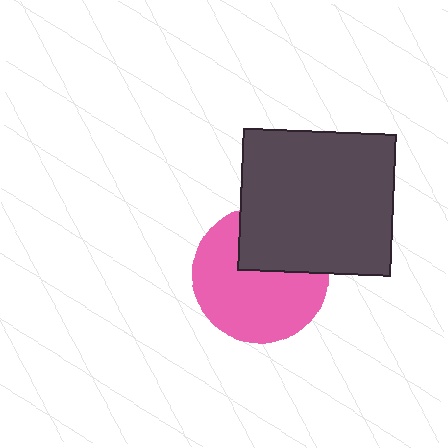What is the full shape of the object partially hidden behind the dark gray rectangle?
The partially hidden object is a pink circle.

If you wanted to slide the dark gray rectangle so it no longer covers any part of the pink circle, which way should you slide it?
Slide it up — that is the most direct way to separate the two shapes.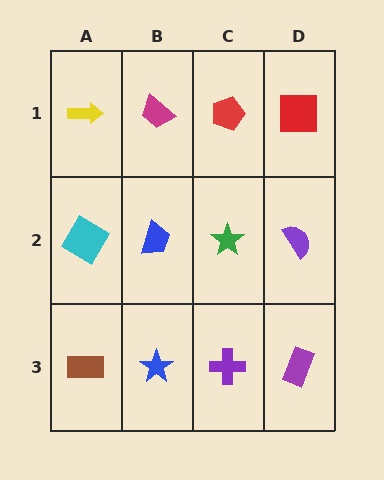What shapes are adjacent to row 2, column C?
A red pentagon (row 1, column C), a purple cross (row 3, column C), a blue trapezoid (row 2, column B), a purple semicircle (row 2, column D).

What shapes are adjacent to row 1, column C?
A green star (row 2, column C), a magenta trapezoid (row 1, column B), a red square (row 1, column D).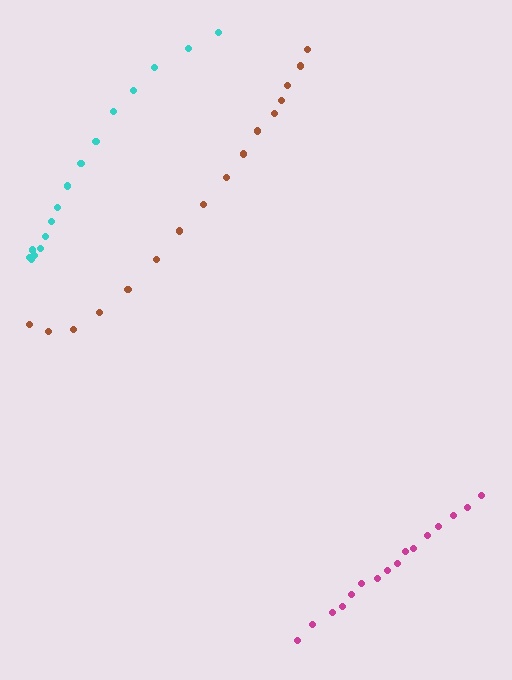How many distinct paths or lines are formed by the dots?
There are 3 distinct paths.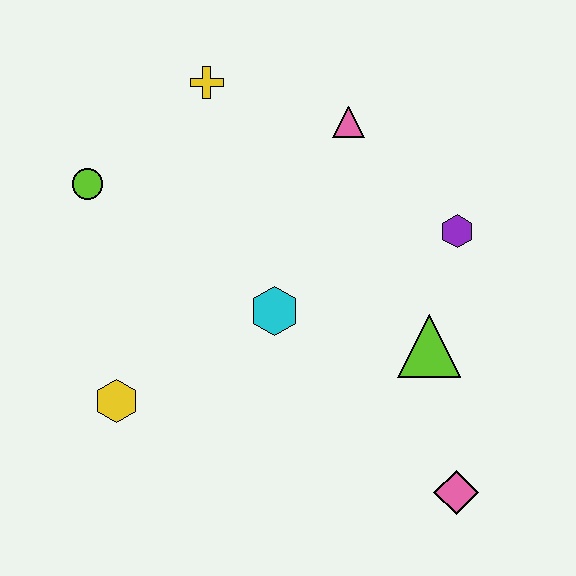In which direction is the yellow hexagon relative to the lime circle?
The yellow hexagon is below the lime circle.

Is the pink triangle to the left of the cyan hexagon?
No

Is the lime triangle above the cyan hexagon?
No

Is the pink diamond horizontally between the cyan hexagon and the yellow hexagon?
No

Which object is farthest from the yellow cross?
The pink diamond is farthest from the yellow cross.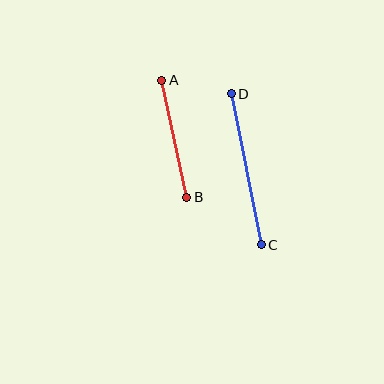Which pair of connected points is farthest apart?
Points C and D are farthest apart.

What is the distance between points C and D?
The distance is approximately 154 pixels.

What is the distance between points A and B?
The distance is approximately 120 pixels.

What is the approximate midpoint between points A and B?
The midpoint is at approximately (174, 139) pixels.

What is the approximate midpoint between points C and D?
The midpoint is at approximately (246, 169) pixels.